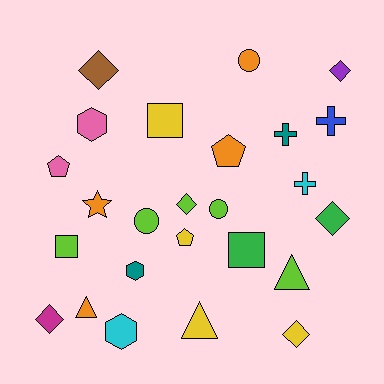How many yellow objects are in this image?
There are 4 yellow objects.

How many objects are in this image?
There are 25 objects.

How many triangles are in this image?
There are 3 triangles.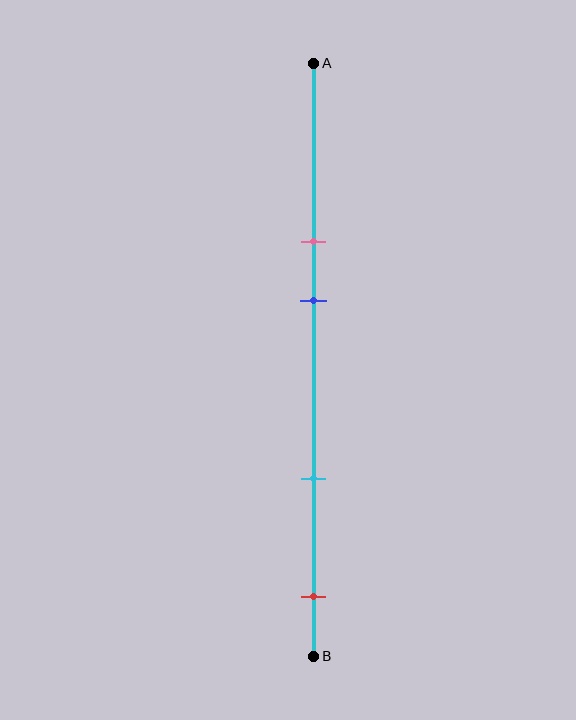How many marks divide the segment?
There are 4 marks dividing the segment.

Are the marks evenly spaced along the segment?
No, the marks are not evenly spaced.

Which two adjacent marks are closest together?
The pink and blue marks are the closest adjacent pair.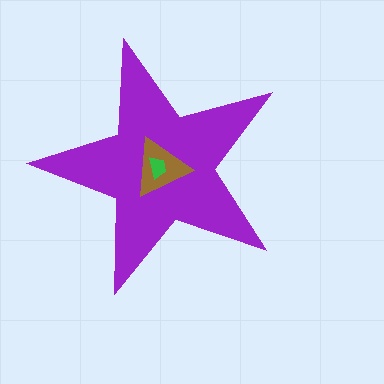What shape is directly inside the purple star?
The brown triangle.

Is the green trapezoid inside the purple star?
Yes.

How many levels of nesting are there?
3.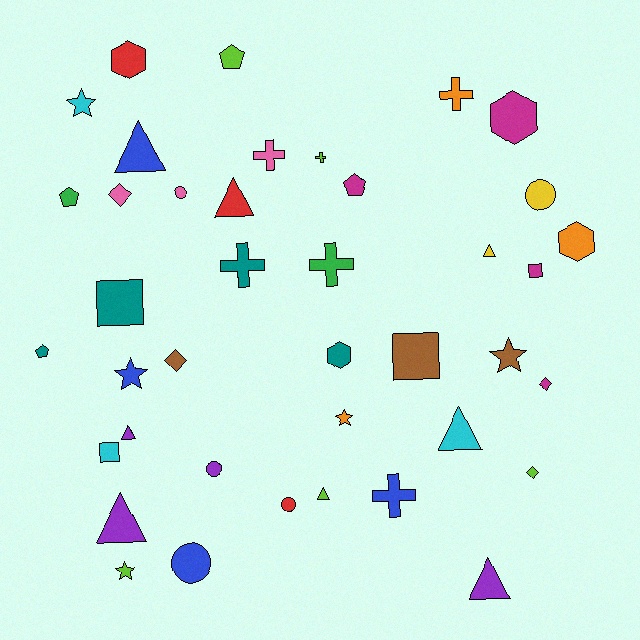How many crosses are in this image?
There are 6 crosses.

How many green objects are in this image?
There are 2 green objects.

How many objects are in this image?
There are 40 objects.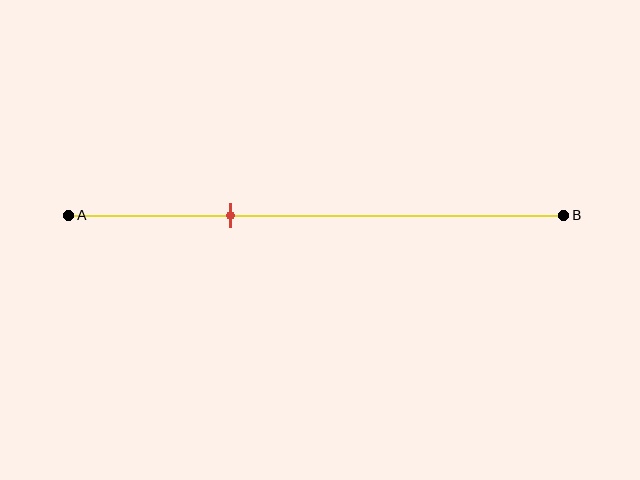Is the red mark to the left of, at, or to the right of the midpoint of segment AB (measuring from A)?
The red mark is to the left of the midpoint of segment AB.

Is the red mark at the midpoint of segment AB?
No, the mark is at about 35% from A, not at the 50% midpoint.